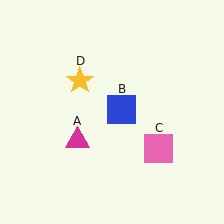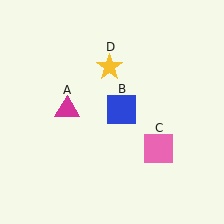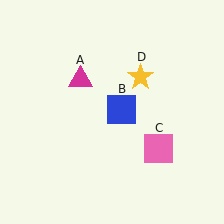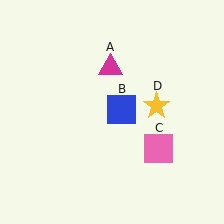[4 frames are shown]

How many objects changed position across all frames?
2 objects changed position: magenta triangle (object A), yellow star (object D).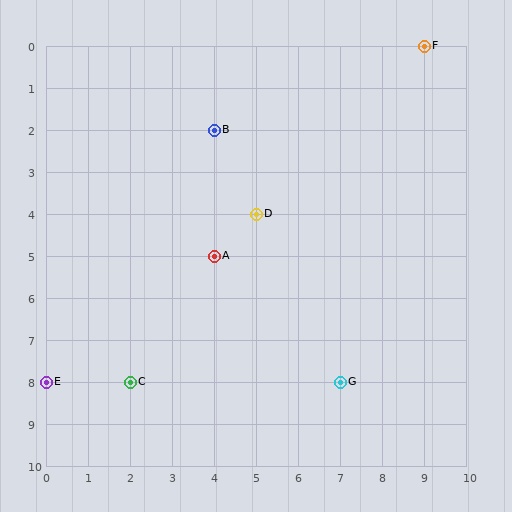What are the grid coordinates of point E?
Point E is at grid coordinates (0, 8).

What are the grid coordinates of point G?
Point G is at grid coordinates (7, 8).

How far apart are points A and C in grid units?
Points A and C are 2 columns and 3 rows apart (about 3.6 grid units diagonally).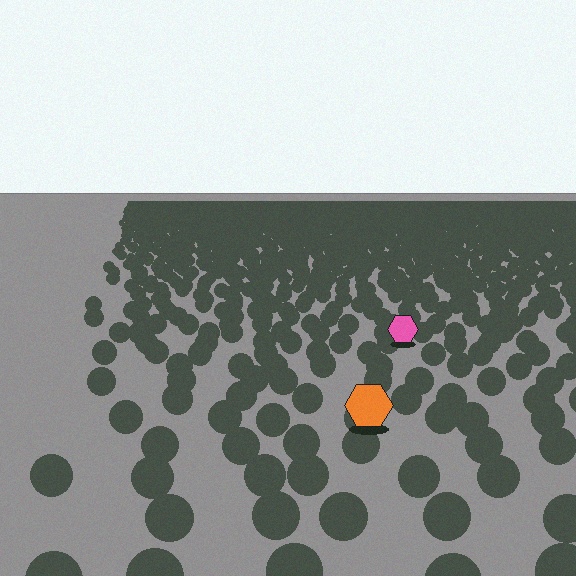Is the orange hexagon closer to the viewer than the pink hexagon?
Yes. The orange hexagon is closer — you can tell from the texture gradient: the ground texture is coarser near it.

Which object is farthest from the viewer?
The pink hexagon is farthest from the viewer. It appears smaller and the ground texture around it is denser.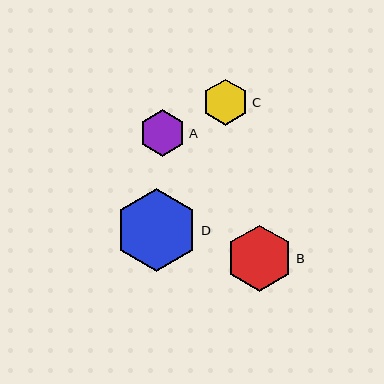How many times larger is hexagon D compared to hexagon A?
Hexagon D is approximately 1.8 times the size of hexagon A.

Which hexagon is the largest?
Hexagon D is the largest with a size of approximately 83 pixels.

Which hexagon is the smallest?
Hexagon C is the smallest with a size of approximately 46 pixels.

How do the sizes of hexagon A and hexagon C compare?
Hexagon A and hexagon C are approximately the same size.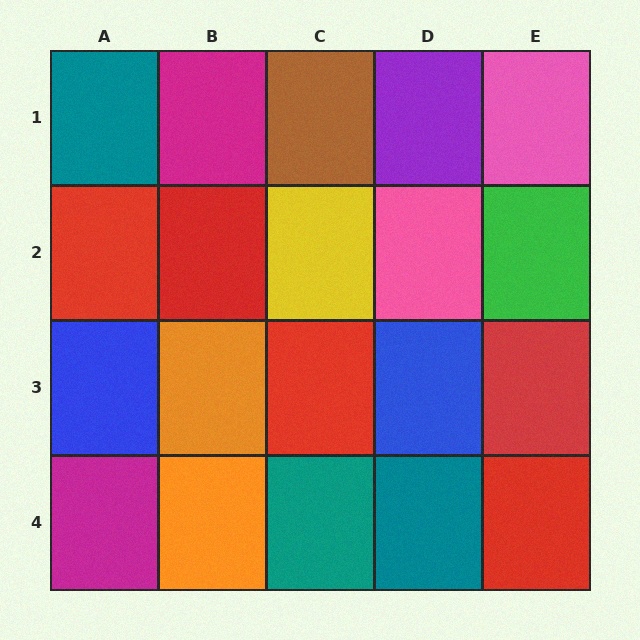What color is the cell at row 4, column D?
Teal.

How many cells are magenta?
2 cells are magenta.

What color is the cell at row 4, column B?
Orange.